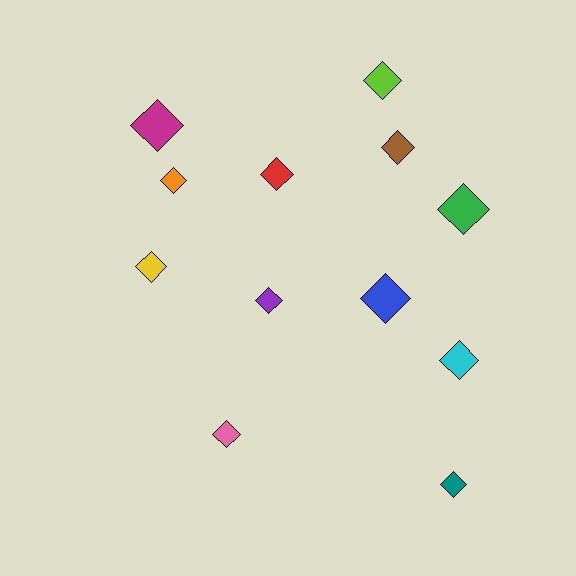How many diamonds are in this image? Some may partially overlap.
There are 12 diamonds.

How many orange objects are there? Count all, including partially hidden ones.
There is 1 orange object.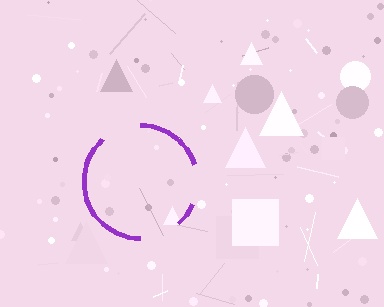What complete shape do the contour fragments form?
The contour fragments form a circle.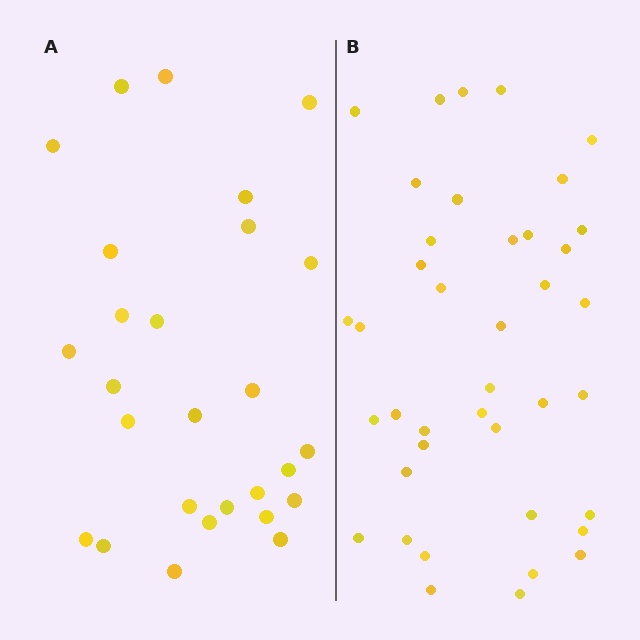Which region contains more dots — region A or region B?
Region B (the right region) has more dots.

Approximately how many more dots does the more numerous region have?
Region B has approximately 15 more dots than region A.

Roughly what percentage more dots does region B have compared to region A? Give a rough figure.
About 50% more.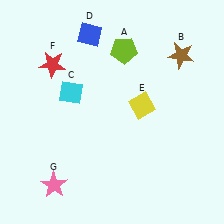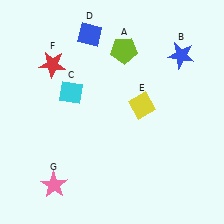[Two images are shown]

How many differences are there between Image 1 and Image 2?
There is 1 difference between the two images.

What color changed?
The star (B) changed from brown in Image 1 to blue in Image 2.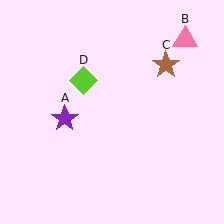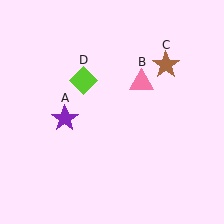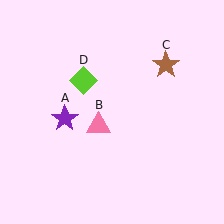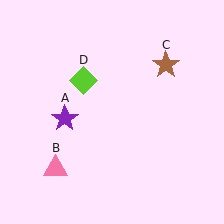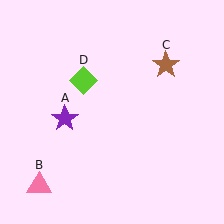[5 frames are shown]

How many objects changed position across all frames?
1 object changed position: pink triangle (object B).